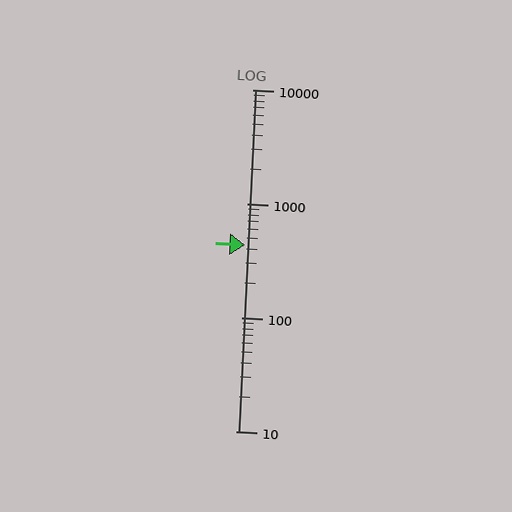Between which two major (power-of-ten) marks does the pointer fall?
The pointer is between 100 and 1000.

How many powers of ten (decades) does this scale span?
The scale spans 3 decades, from 10 to 10000.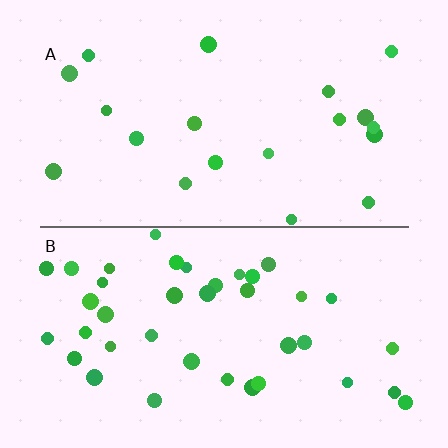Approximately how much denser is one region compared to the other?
Approximately 2.0× — region B over region A.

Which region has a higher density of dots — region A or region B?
B (the bottom).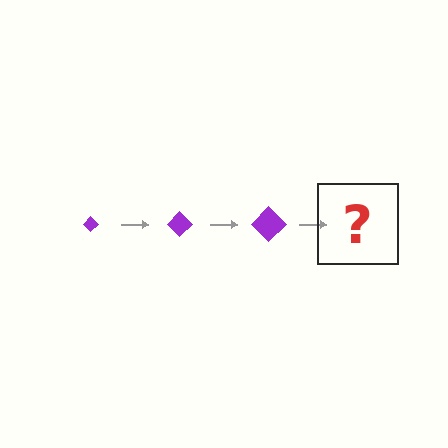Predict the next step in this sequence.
The next step is a purple diamond, larger than the previous one.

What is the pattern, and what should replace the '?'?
The pattern is that the diamond gets progressively larger each step. The '?' should be a purple diamond, larger than the previous one.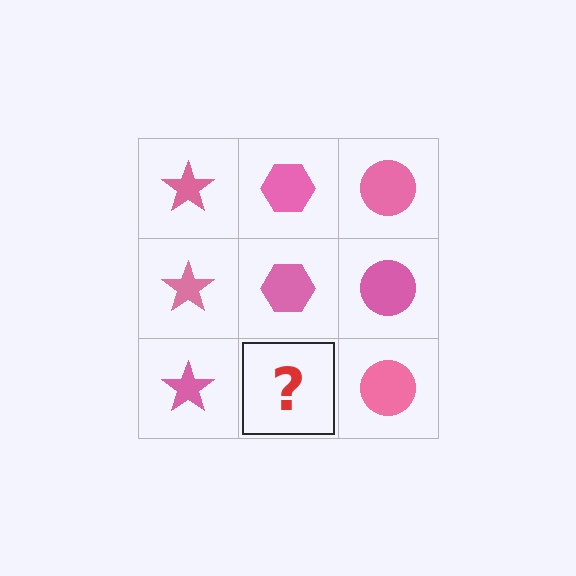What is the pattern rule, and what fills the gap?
The rule is that each column has a consistent shape. The gap should be filled with a pink hexagon.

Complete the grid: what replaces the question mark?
The question mark should be replaced with a pink hexagon.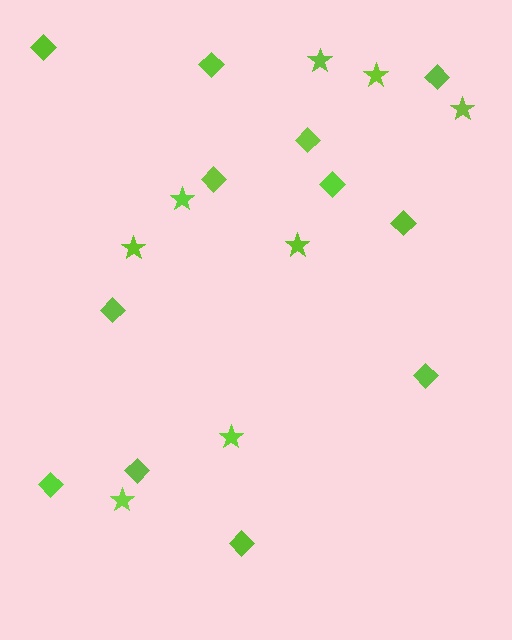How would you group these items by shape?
There are 2 groups: one group of diamonds (12) and one group of stars (8).